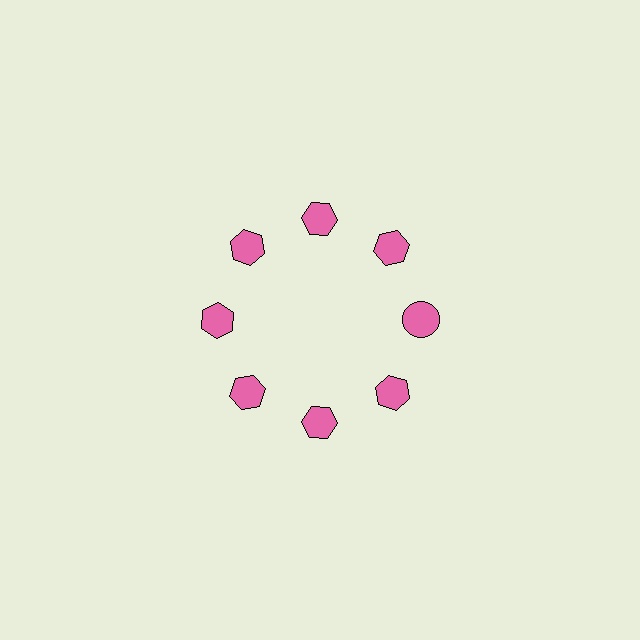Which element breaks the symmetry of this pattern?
The pink circle at roughly the 3 o'clock position breaks the symmetry. All other shapes are pink hexagons.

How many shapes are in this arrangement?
There are 8 shapes arranged in a ring pattern.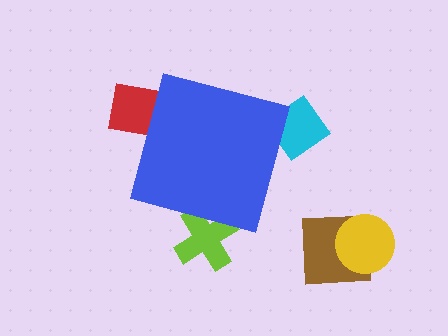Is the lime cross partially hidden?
Yes, the lime cross is partially hidden behind the blue square.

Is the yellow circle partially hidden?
No, the yellow circle is fully visible.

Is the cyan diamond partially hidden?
Yes, the cyan diamond is partially hidden behind the blue square.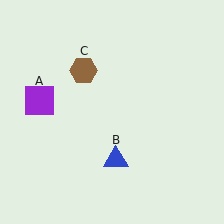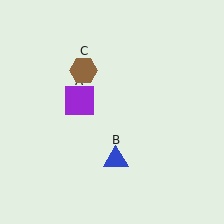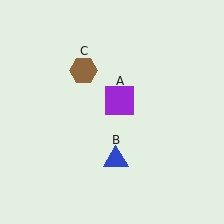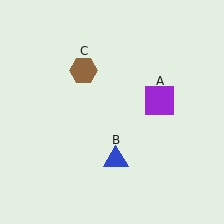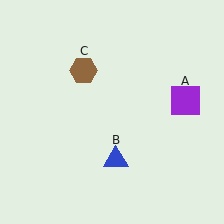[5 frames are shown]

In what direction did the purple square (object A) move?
The purple square (object A) moved right.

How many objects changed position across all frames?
1 object changed position: purple square (object A).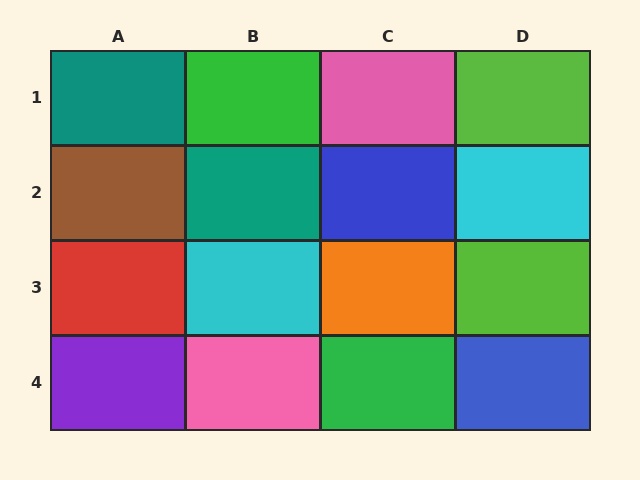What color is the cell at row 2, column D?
Cyan.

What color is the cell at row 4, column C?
Green.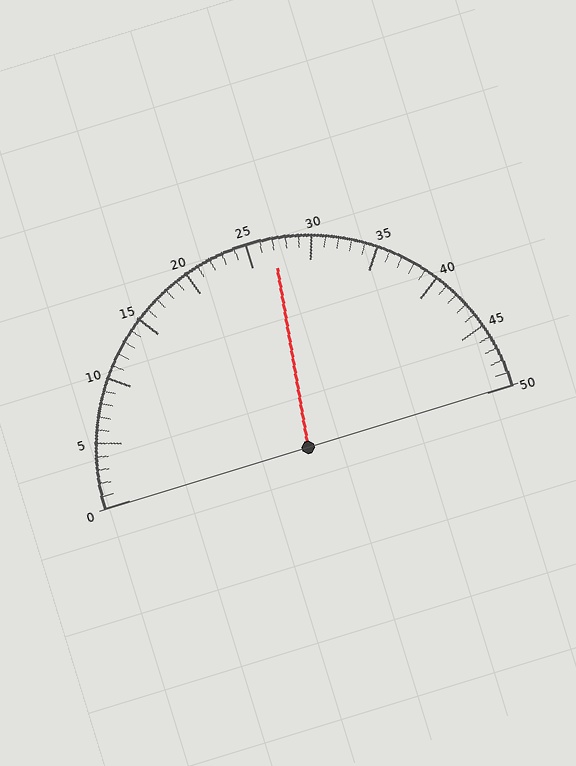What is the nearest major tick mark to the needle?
The nearest major tick mark is 25.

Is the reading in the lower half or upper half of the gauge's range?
The reading is in the upper half of the range (0 to 50).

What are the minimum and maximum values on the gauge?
The gauge ranges from 0 to 50.